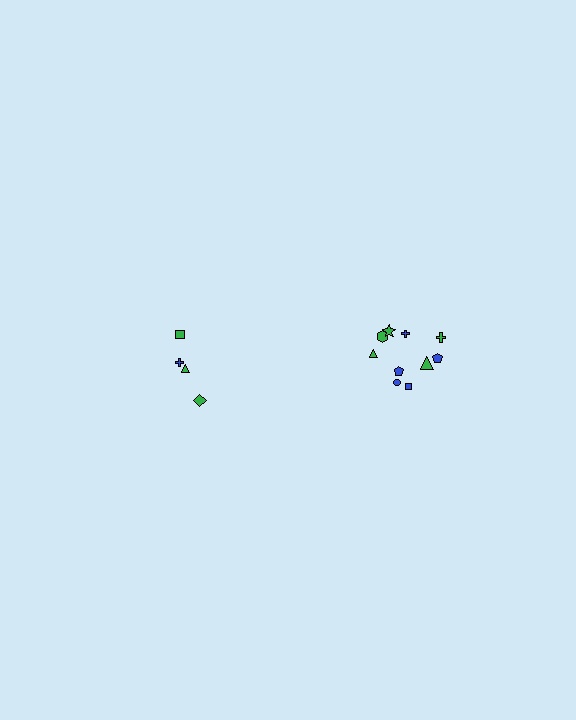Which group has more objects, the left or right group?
The right group.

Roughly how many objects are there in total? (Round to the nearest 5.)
Roughly 15 objects in total.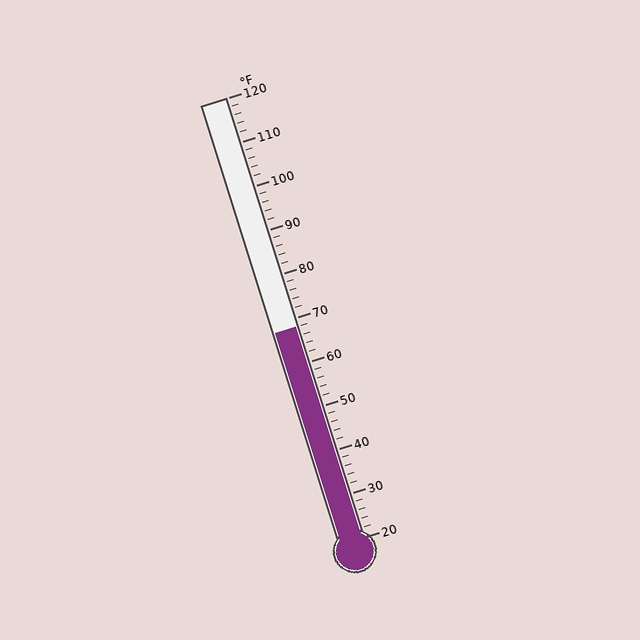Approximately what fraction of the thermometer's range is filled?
The thermometer is filled to approximately 50% of its range.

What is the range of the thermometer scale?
The thermometer scale ranges from 20°F to 120°F.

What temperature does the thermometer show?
The thermometer shows approximately 68°F.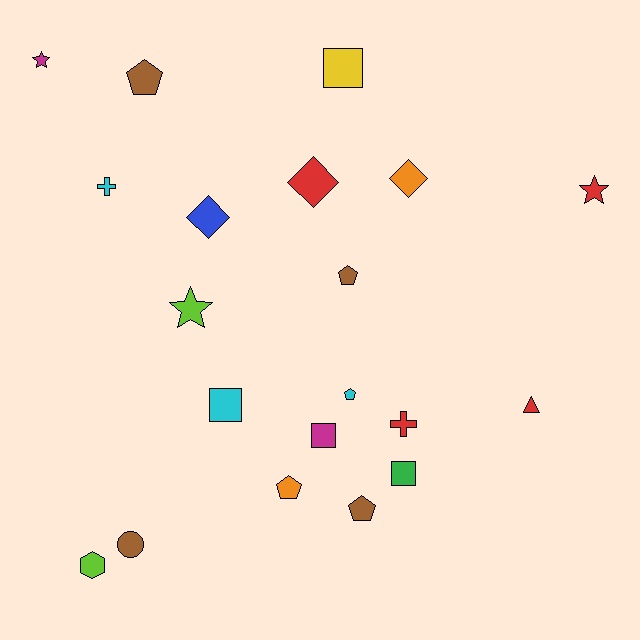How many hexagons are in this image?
There is 1 hexagon.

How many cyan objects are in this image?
There are 3 cyan objects.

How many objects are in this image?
There are 20 objects.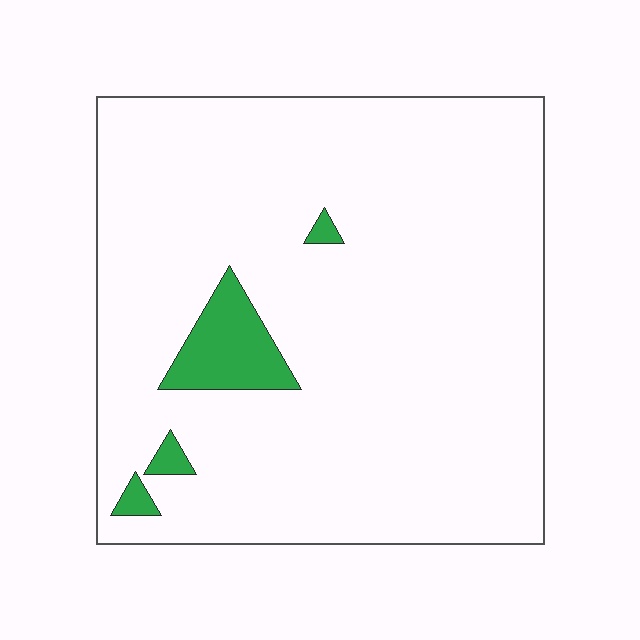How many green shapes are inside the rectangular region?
4.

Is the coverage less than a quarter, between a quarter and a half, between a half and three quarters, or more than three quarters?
Less than a quarter.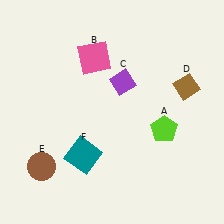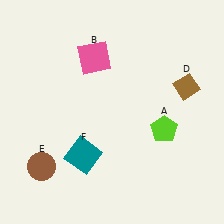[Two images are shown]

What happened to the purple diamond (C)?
The purple diamond (C) was removed in Image 2. It was in the top-right area of Image 1.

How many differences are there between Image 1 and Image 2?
There is 1 difference between the two images.